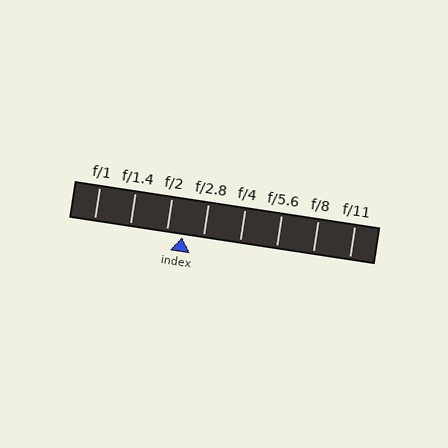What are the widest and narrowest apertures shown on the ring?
The widest aperture shown is f/1 and the narrowest is f/11.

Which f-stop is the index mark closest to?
The index mark is closest to f/2.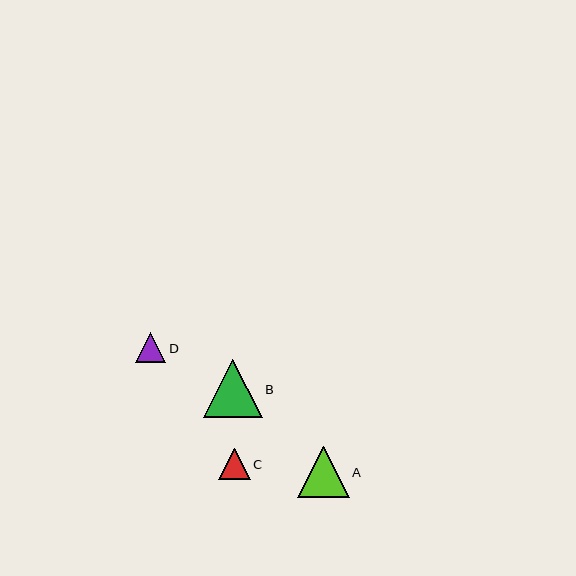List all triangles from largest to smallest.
From largest to smallest: B, A, C, D.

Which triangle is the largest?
Triangle B is the largest with a size of approximately 58 pixels.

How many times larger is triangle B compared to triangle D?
Triangle B is approximately 1.9 times the size of triangle D.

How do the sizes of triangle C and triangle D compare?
Triangle C and triangle D are approximately the same size.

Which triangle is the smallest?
Triangle D is the smallest with a size of approximately 30 pixels.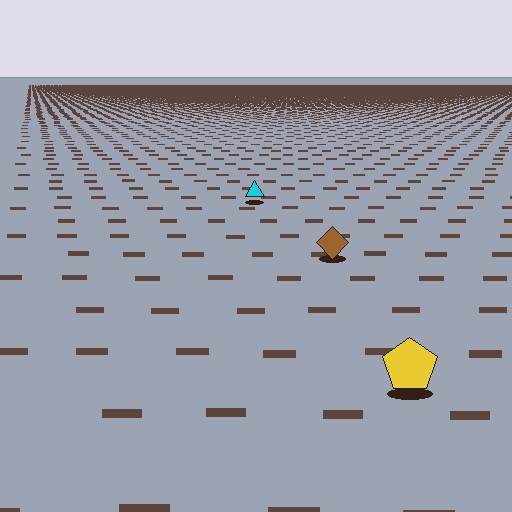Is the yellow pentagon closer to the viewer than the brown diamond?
Yes. The yellow pentagon is closer — you can tell from the texture gradient: the ground texture is coarser near it.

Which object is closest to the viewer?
The yellow pentagon is closest. The texture marks near it are larger and more spread out.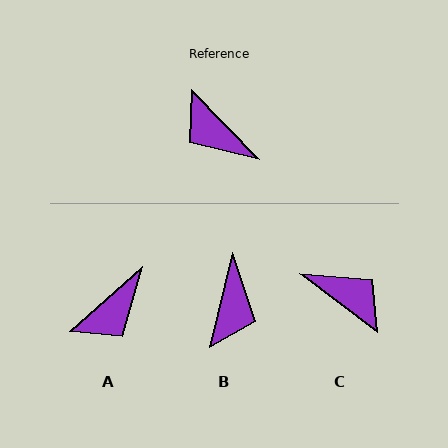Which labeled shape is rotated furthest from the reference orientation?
C, about 171 degrees away.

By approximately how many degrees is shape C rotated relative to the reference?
Approximately 171 degrees clockwise.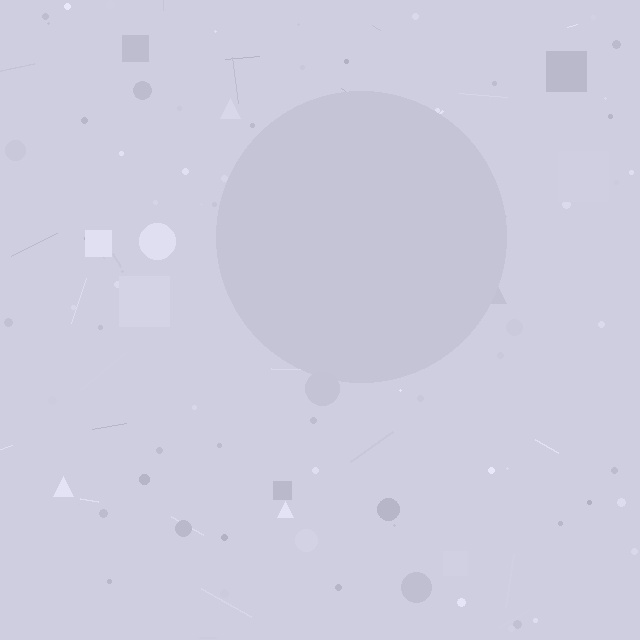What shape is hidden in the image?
A circle is hidden in the image.